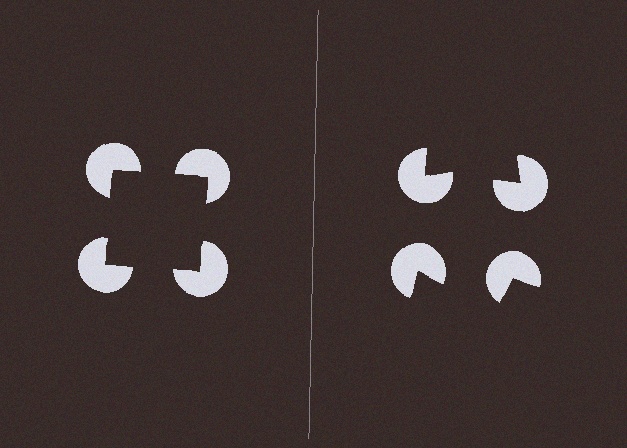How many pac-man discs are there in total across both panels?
8 — 4 on each side.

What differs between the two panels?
The pac-man discs are positioned identically on both sides; only the wedge orientations differ. On the left they align to a square; on the right they are misaligned.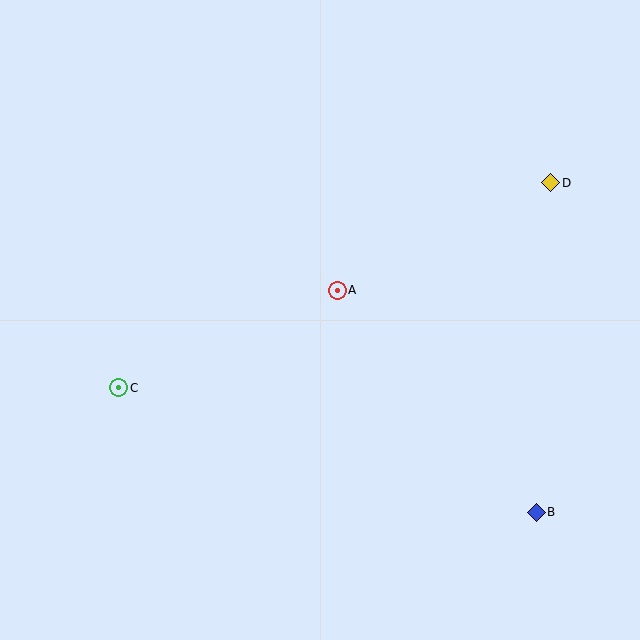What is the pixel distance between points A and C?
The distance between A and C is 239 pixels.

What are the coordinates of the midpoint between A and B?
The midpoint between A and B is at (437, 401).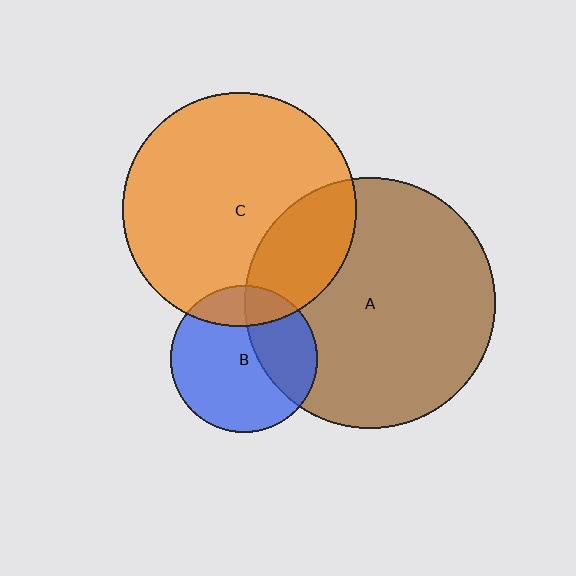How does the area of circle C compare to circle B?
Approximately 2.5 times.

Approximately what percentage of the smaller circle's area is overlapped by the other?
Approximately 35%.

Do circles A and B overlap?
Yes.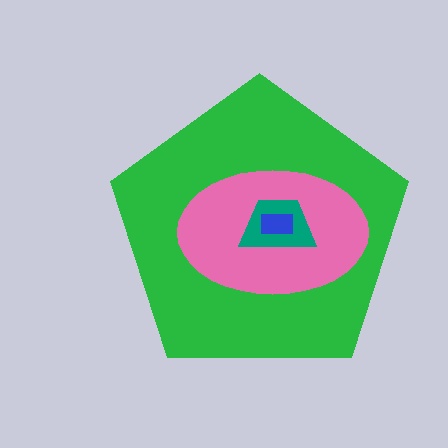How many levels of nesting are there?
4.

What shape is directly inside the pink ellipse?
The teal trapezoid.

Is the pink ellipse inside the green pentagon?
Yes.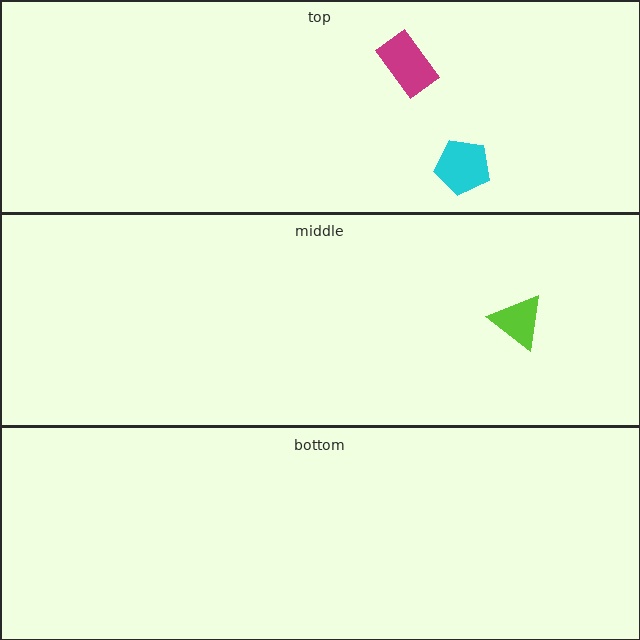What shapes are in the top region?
The cyan pentagon, the magenta rectangle.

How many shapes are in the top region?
2.